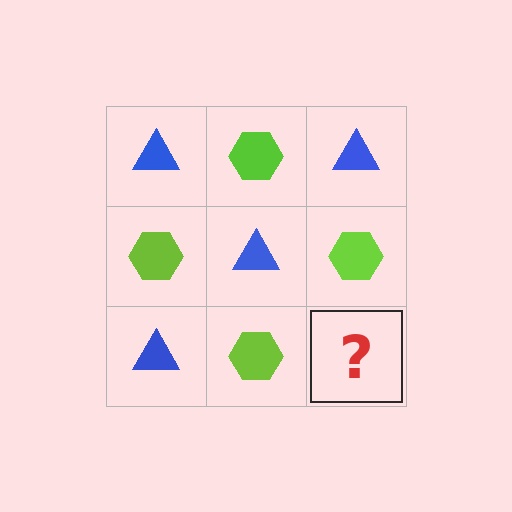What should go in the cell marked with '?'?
The missing cell should contain a blue triangle.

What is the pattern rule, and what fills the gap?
The rule is that it alternates blue triangle and lime hexagon in a checkerboard pattern. The gap should be filled with a blue triangle.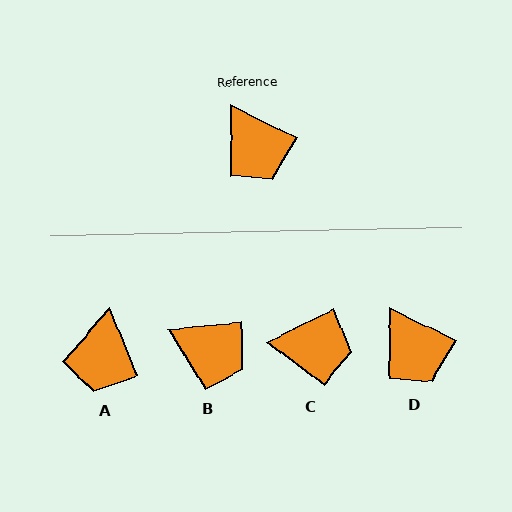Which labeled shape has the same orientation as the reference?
D.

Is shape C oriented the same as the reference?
No, it is off by about 54 degrees.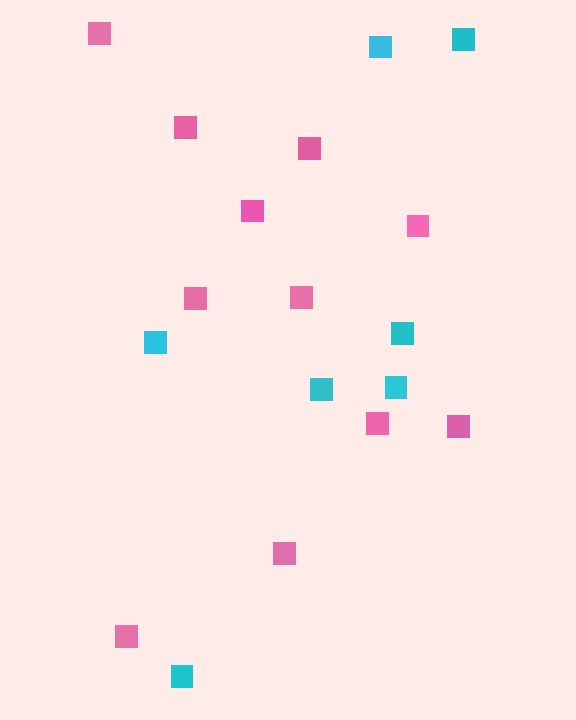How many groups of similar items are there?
There are 2 groups: one group of cyan squares (7) and one group of pink squares (11).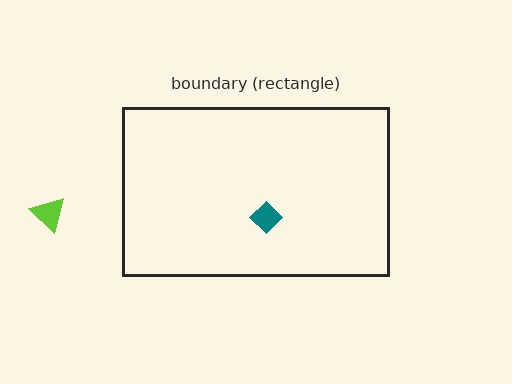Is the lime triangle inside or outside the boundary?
Outside.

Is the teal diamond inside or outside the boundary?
Inside.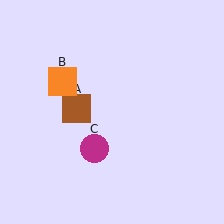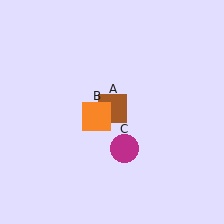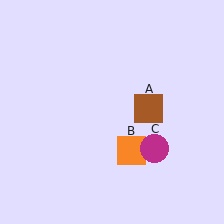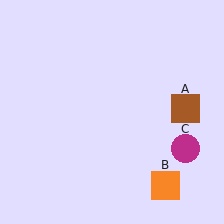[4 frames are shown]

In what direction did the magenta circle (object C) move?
The magenta circle (object C) moved right.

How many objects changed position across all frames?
3 objects changed position: brown square (object A), orange square (object B), magenta circle (object C).